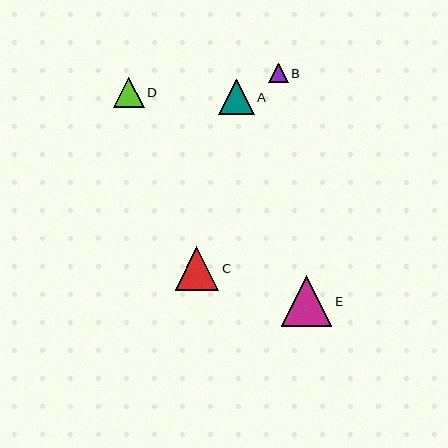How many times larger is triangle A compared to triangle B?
Triangle A is approximately 1.8 times the size of triangle B.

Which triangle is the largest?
Triangle E is the largest with a size of approximately 50 pixels.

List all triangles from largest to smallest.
From largest to smallest: E, C, A, D, B.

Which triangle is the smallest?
Triangle B is the smallest with a size of approximately 19 pixels.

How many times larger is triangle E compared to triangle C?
Triangle E is approximately 1.2 times the size of triangle C.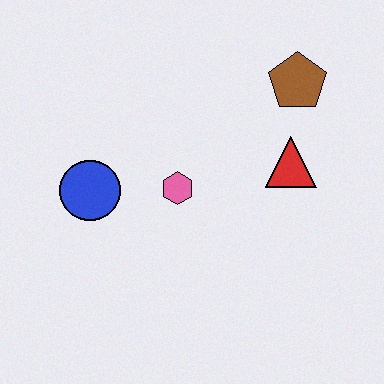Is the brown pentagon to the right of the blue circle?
Yes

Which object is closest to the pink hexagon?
The blue circle is closest to the pink hexagon.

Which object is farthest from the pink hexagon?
The brown pentagon is farthest from the pink hexagon.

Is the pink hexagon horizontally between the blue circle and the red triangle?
Yes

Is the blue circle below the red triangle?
Yes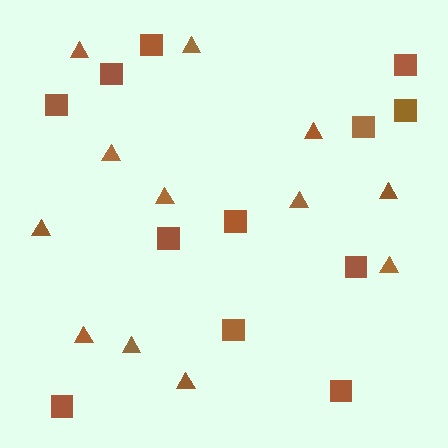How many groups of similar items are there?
There are 2 groups: one group of triangles (12) and one group of squares (12).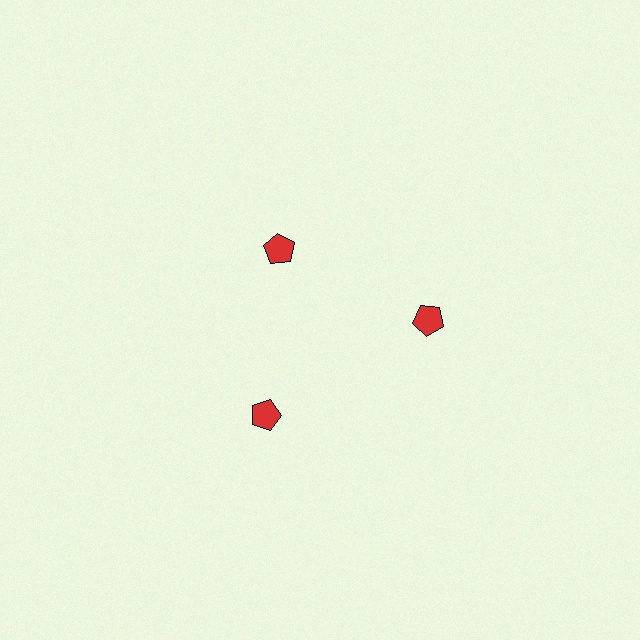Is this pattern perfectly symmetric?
No. The 3 red pentagons are arranged in a ring, but one element near the 11 o'clock position is pulled inward toward the center, breaking the 3-fold rotational symmetry.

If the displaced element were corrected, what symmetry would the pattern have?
It would have 3-fold rotational symmetry — the pattern would map onto itself every 120 degrees.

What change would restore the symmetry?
The symmetry would be restored by moving it outward, back onto the ring so that all 3 pentagons sit at equal angles and equal distance from the center.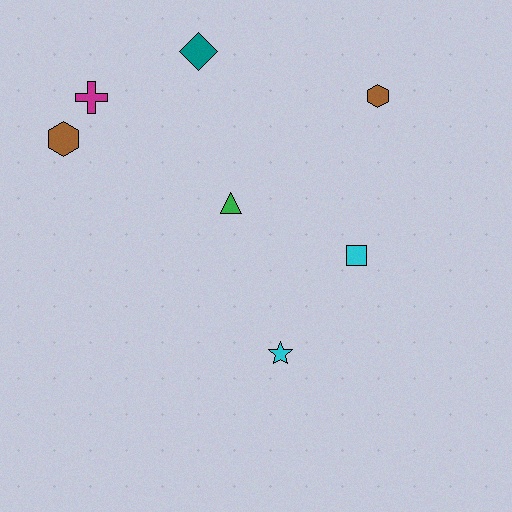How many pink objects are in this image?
There are no pink objects.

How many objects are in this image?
There are 7 objects.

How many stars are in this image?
There is 1 star.